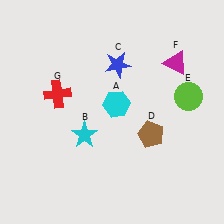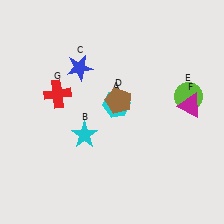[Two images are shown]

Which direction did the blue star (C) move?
The blue star (C) moved left.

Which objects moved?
The objects that moved are: the blue star (C), the brown pentagon (D), the magenta triangle (F).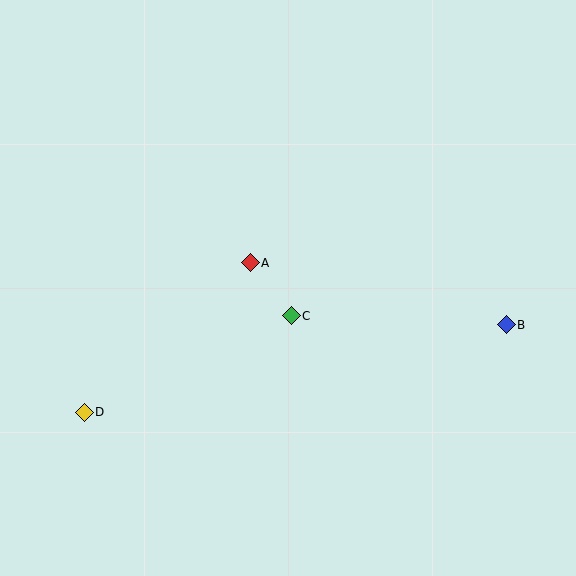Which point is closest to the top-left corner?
Point A is closest to the top-left corner.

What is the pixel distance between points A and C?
The distance between A and C is 67 pixels.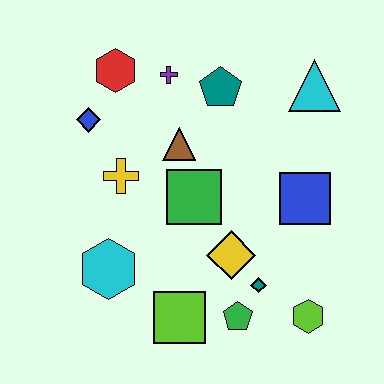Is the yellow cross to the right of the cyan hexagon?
Yes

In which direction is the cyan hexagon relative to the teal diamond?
The cyan hexagon is to the left of the teal diamond.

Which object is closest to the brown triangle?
The green square is closest to the brown triangle.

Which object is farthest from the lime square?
The cyan triangle is farthest from the lime square.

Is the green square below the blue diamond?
Yes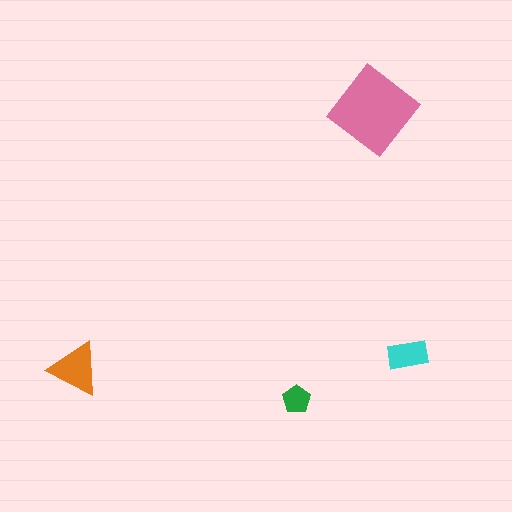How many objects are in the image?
There are 4 objects in the image.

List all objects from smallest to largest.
The green pentagon, the cyan rectangle, the orange triangle, the pink diamond.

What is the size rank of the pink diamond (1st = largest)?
1st.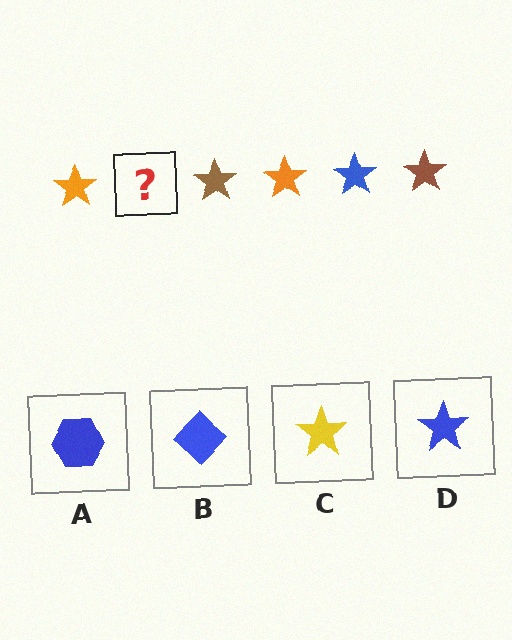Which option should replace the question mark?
Option D.